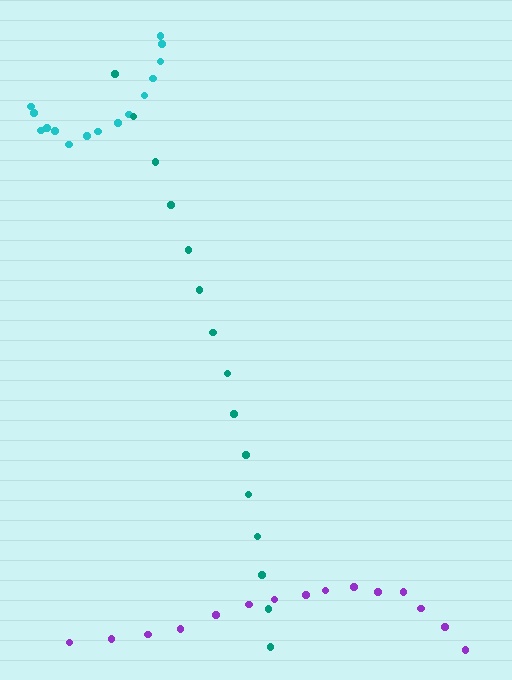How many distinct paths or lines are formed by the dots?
There are 3 distinct paths.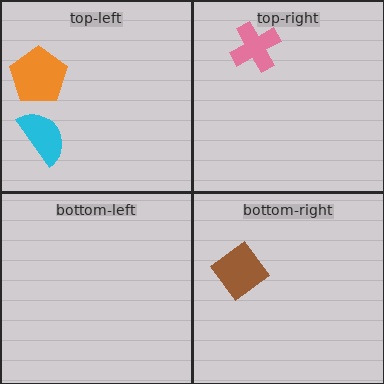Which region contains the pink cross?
The top-right region.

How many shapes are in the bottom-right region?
1.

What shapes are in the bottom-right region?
The brown diamond.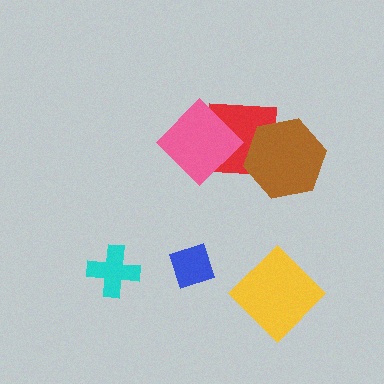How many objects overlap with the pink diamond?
1 object overlaps with the pink diamond.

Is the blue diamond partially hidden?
No, no other shape covers it.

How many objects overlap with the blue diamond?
0 objects overlap with the blue diamond.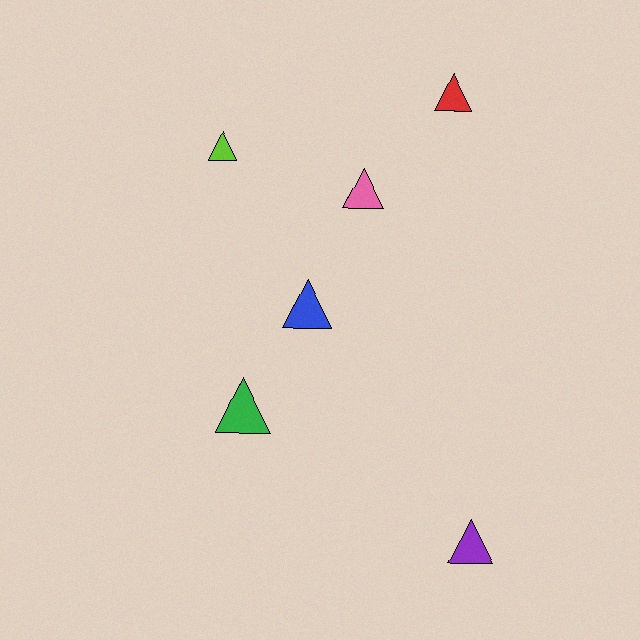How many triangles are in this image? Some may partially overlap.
There are 6 triangles.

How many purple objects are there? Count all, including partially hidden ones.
There is 1 purple object.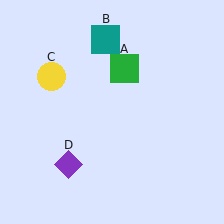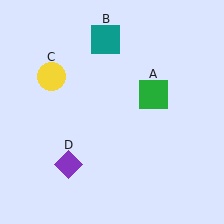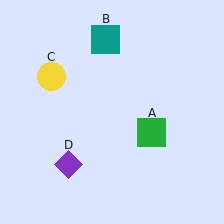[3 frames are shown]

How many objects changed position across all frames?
1 object changed position: green square (object A).